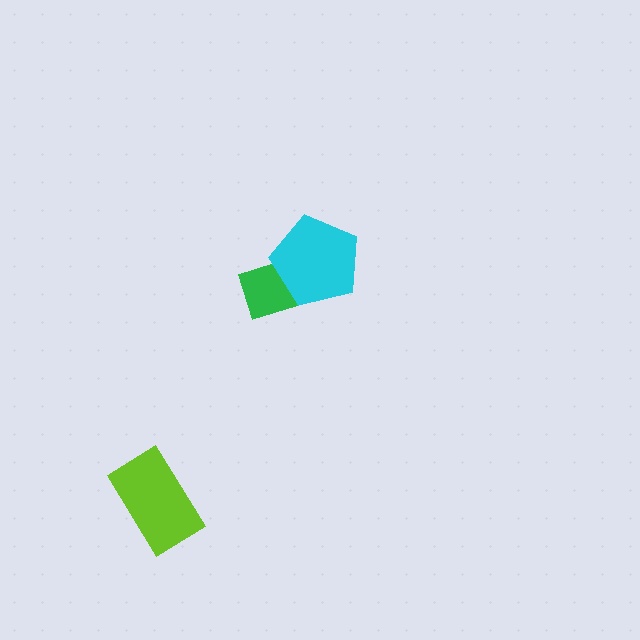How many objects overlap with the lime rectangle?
0 objects overlap with the lime rectangle.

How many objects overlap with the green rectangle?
1 object overlaps with the green rectangle.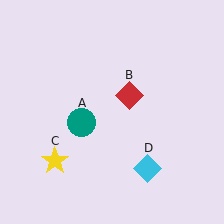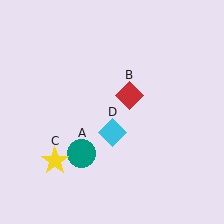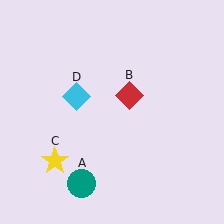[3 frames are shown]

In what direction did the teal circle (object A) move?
The teal circle (object A) moved down.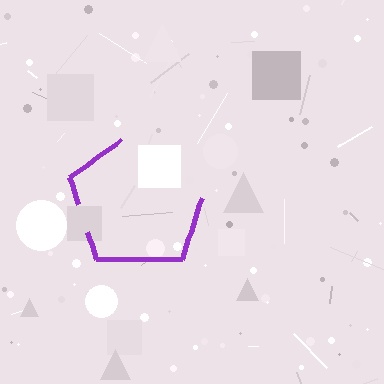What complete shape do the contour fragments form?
The contour fragments form a pentagon.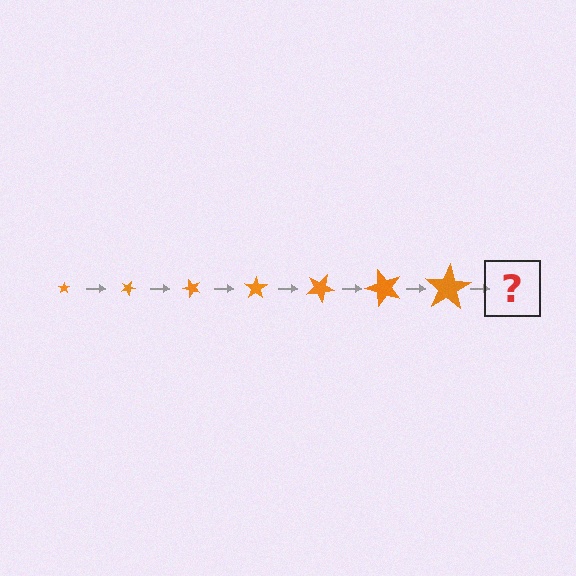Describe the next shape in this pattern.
It should be a star, larger than the previous one and rotated 175 degrees from the start.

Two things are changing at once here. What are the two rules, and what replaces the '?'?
The two rules are that the star grows larger each step and it rotates 25 degrees each step. The '?' should be a star, larger than the previous one and rotated 175 degrees from the start.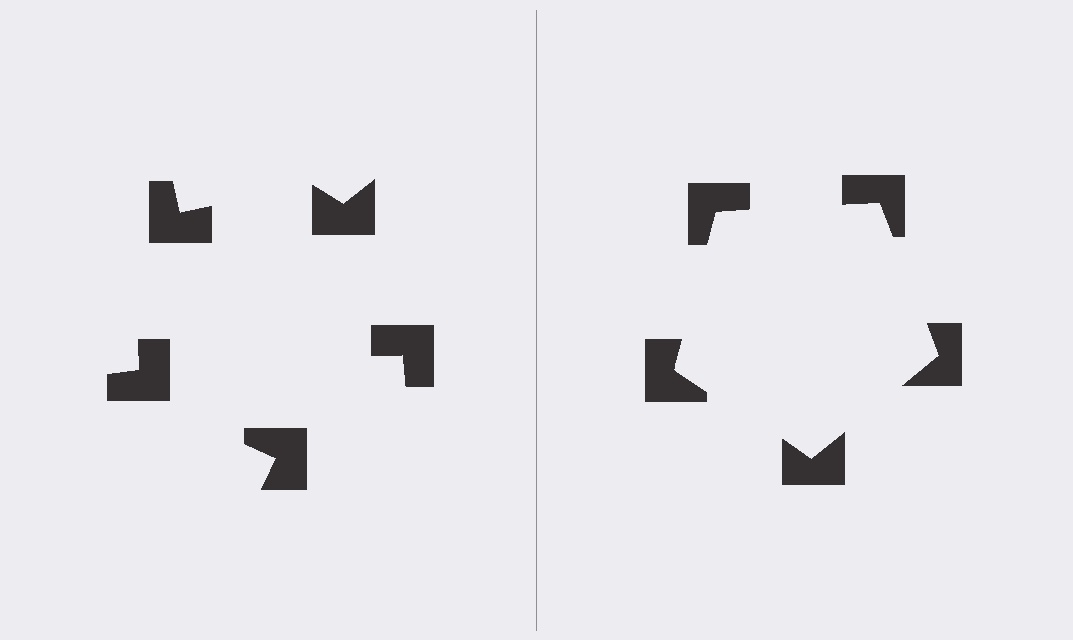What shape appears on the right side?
An illusory pentagon.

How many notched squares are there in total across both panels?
10 — 5 on each side.